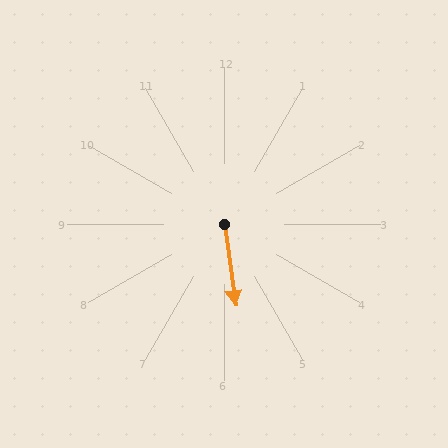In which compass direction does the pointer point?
South.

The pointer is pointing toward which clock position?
Roughly 6 o'clock.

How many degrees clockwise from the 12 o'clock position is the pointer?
Approximately 172 degrees.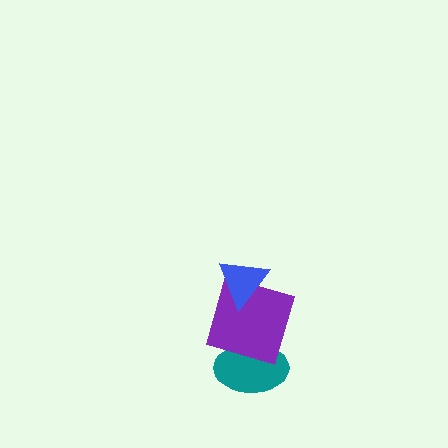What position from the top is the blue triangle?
The blue triangle is 1st from the top.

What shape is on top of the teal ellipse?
The purple square is on top of the teal ellipse.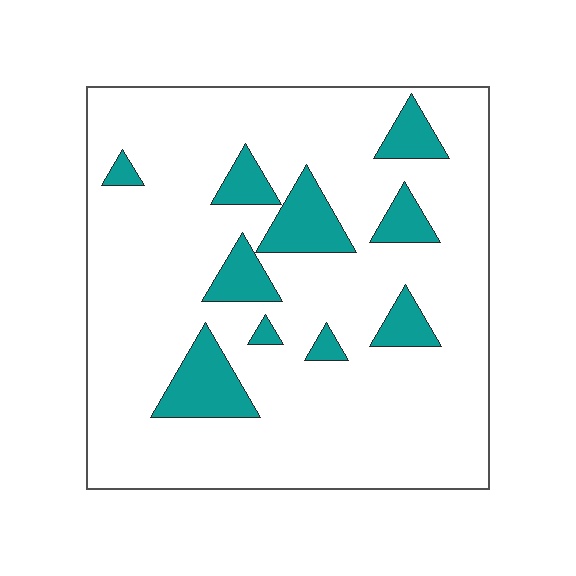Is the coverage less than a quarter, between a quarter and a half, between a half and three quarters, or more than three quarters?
Less than a quarter.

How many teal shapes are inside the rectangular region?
10.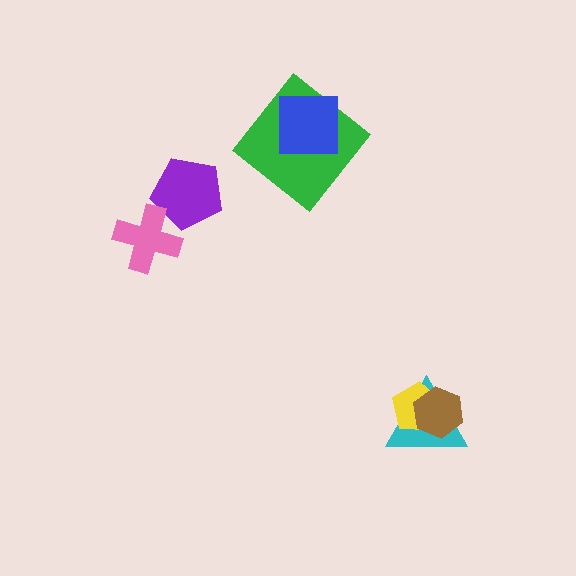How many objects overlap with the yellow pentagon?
2 objects overlap with the yellow pentagon.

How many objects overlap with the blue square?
1 object overlaps with the blue square.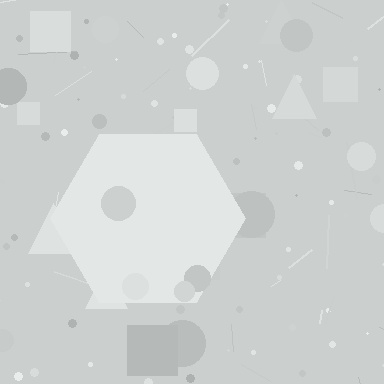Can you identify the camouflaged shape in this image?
The camouflaged shape is a hexagon.